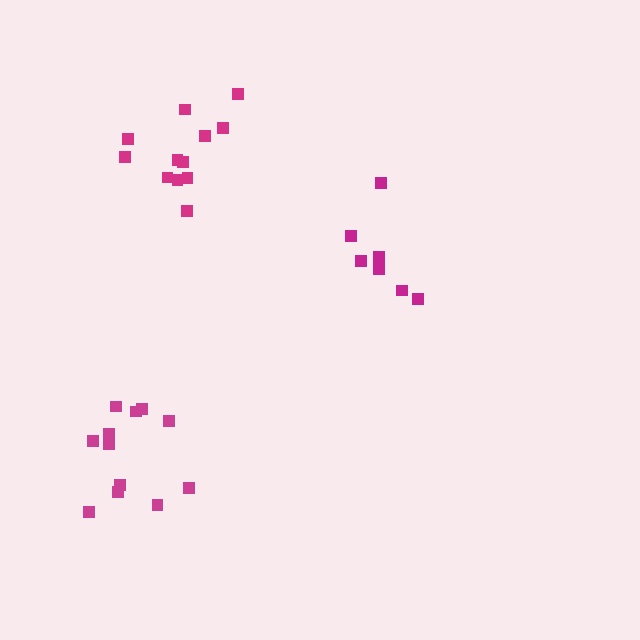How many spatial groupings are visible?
There are 3 spatial groupings.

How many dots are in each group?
Group 1: 12 dots, Group 2: 7 dots, Group 3: 12 dots (31 total).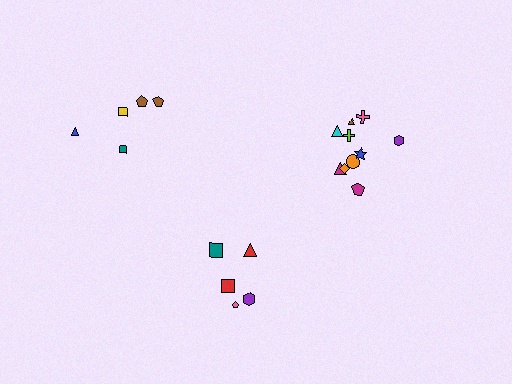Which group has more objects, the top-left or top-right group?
The top-right group.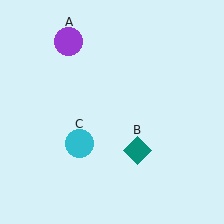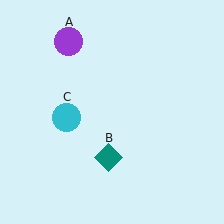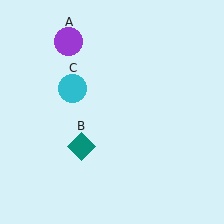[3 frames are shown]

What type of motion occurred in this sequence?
The teal diamond (object B), cyan circle (object C) rotated clockwise around the center of the scene.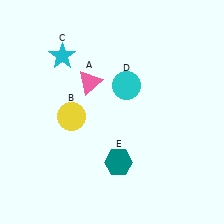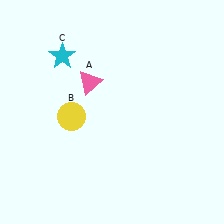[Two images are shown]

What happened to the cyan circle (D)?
The cyan circle (D) was removed in Image 2. It was in the top-right area of Image 1.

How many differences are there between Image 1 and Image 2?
There are 2 differences between the two images.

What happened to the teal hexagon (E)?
The teal hexagon (E) was removed in Image 2. It was in the bottom-right area of Image 1.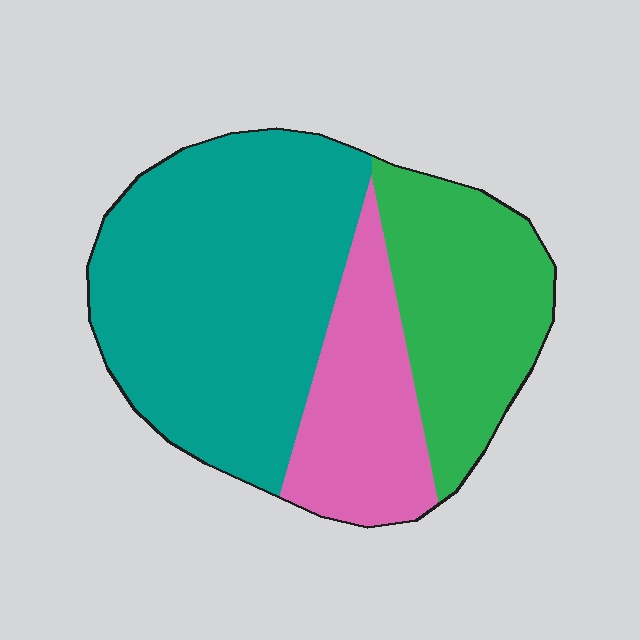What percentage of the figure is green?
Green takes up about one quarter (1/4) of the figure.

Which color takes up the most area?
Teal, at roughly 50%.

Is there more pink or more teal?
Teal.